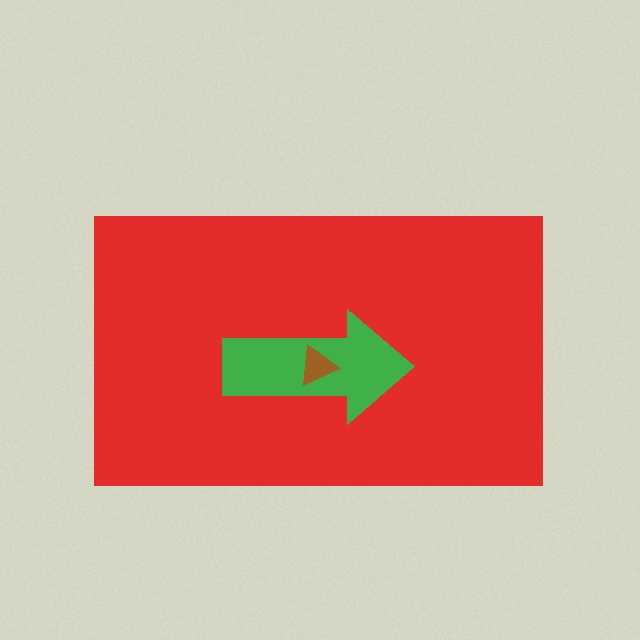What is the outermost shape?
The red rectangle.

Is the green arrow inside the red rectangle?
Yes.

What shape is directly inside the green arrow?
The brown triangle.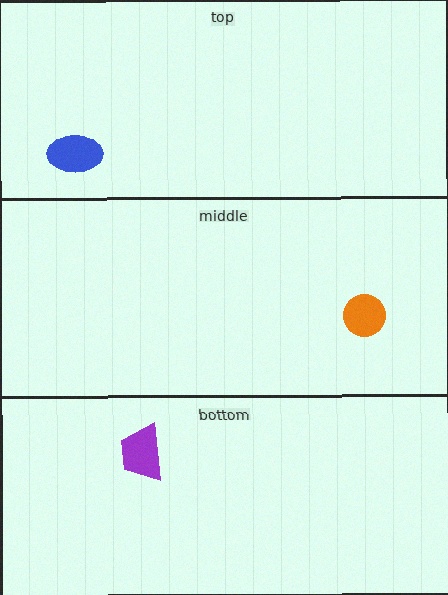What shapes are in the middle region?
The orange circle.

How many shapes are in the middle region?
1.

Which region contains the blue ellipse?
The top region.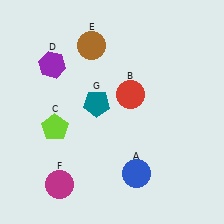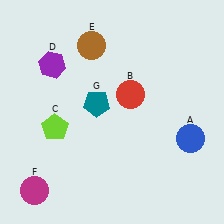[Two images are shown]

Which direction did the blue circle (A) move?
The blue circle (A) moved right.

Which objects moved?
The objects that moved are: the blue circle (A), the magenta circle (F).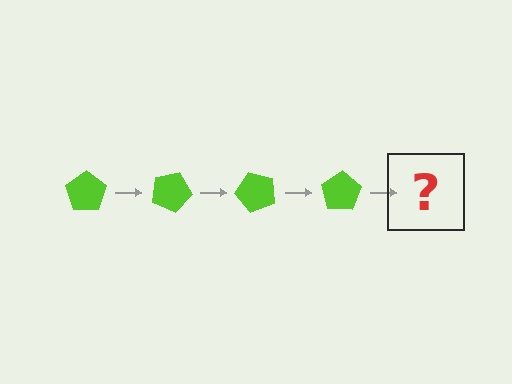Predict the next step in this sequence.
The next step is a lime pentagon rotated 100 degrees.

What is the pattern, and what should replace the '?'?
The pattern is that the pentagon rotates 25 degrees each step. The '?' should be a lime pentagon rotated 100 degrees.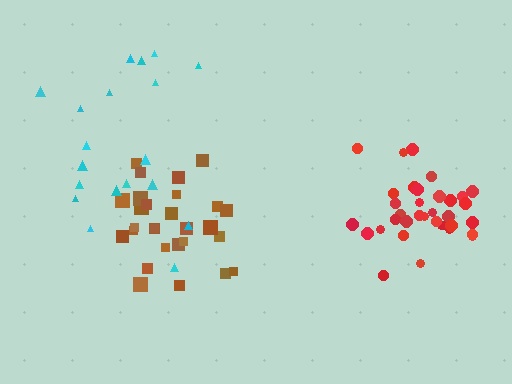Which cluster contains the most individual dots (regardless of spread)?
Red (35).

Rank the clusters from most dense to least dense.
red, brown, cyan.